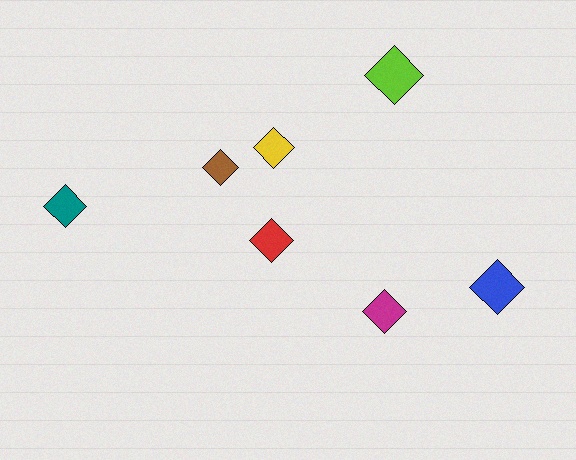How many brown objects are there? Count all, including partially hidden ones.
There is 1 brown object.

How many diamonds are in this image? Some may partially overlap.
There are 7 diamonds.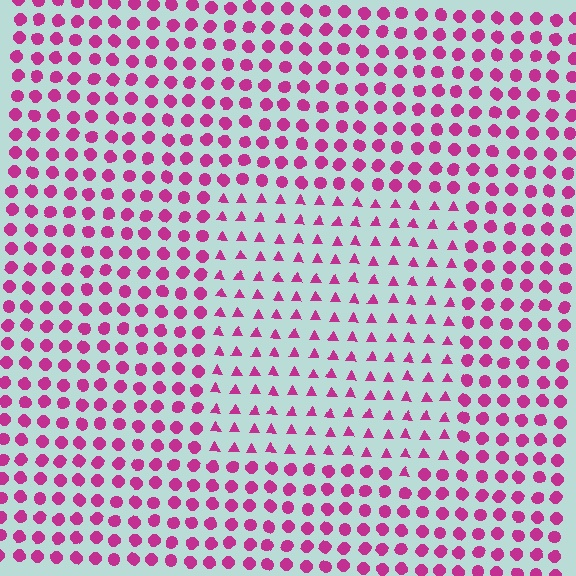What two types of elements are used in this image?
The image uses triangles inside the rectangle region and circles outside it.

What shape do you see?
I see a rectangle.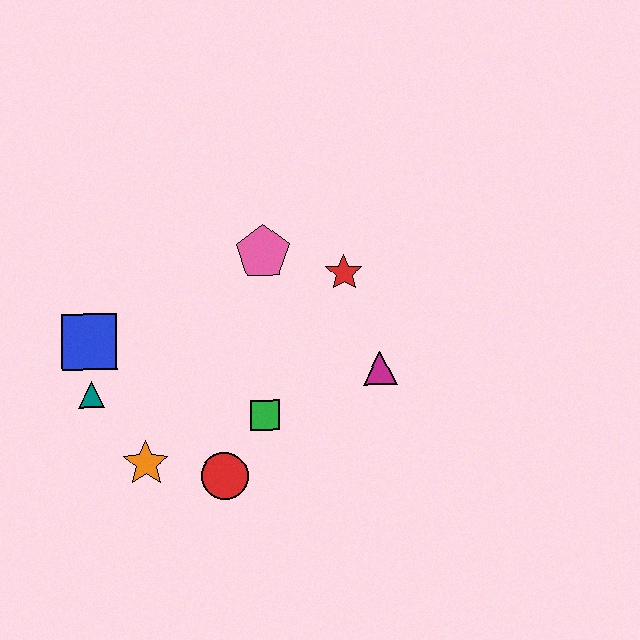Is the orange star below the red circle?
No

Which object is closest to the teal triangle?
The blue square is closest to the teal triangle.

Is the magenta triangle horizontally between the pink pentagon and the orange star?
No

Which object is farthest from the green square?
The blue square is farthest from the green square.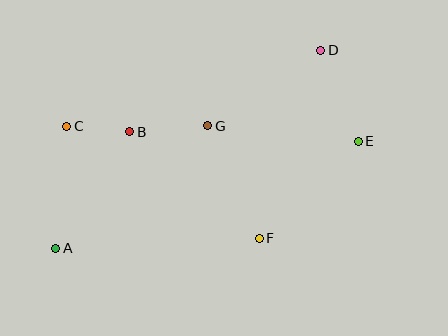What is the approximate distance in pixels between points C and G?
The distance between C and G is approximately 141 pixels.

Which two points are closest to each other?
Points B and C are closest to each other.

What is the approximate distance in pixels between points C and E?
The distance between C and E is approximately 292 pixels.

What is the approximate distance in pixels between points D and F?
The distance between D and F is approximately 198 pixels.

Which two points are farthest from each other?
Points A and D are farthest from each other.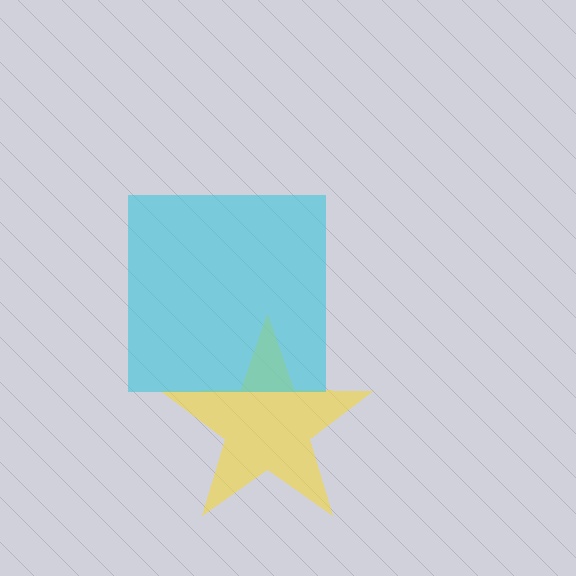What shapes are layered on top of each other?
The layered shapes are: a yellow star, a cyan square.